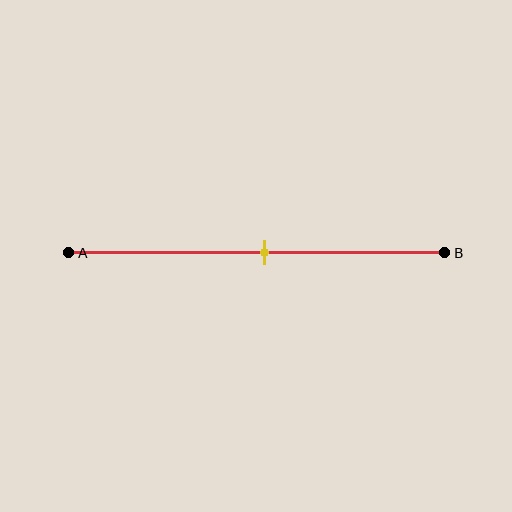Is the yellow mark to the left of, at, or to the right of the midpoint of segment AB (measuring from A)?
The yellow mark is approximately at the midpoint of segment AB.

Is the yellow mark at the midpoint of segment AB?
Yes, the mark is approximately at the midpoint.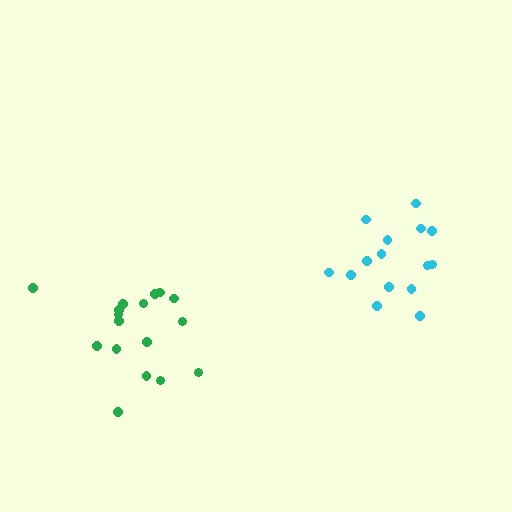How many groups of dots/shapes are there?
There are 2 groups.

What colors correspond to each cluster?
The clusters are colored: green, cyan.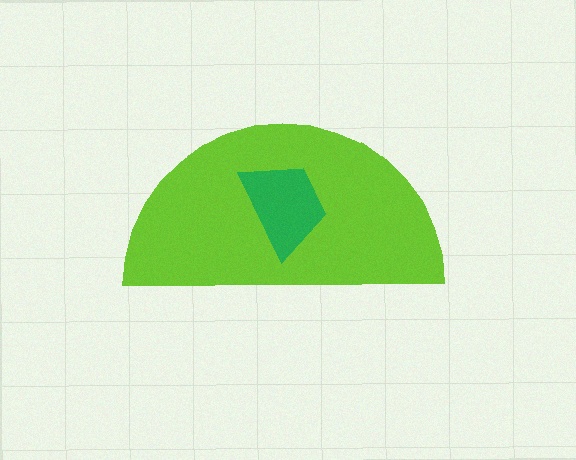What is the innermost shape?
The green trapezoid.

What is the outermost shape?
The lime semicircle.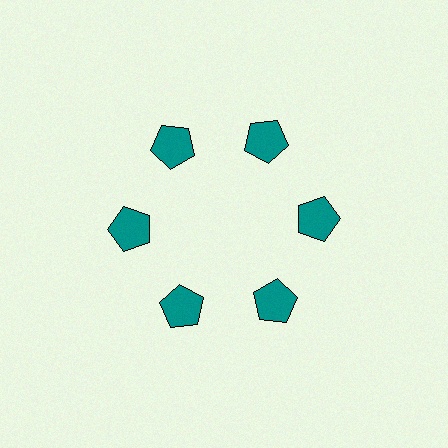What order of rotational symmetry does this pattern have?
This pattern has 6-fold rotational symmetry.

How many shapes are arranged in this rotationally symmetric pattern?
There are 6 shapes, arranged in 6 groups of 1.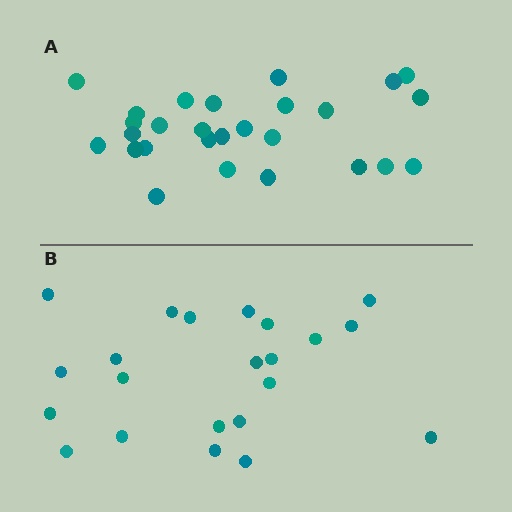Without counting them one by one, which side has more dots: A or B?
Region A (the top region) has more dots.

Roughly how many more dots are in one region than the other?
Region A has about 5 more dots than region B.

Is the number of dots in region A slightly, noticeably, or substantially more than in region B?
Region A has only slightly more — the two regions are fairly close. The ratio is roughly 1.2 to 1.